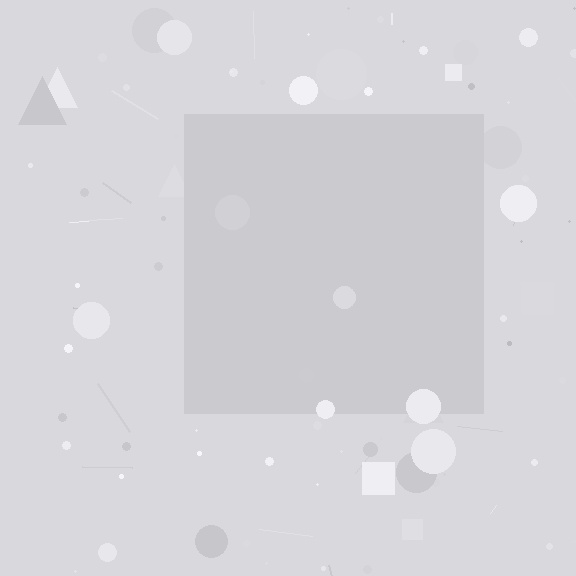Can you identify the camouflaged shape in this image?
The camouflaged shape is a square.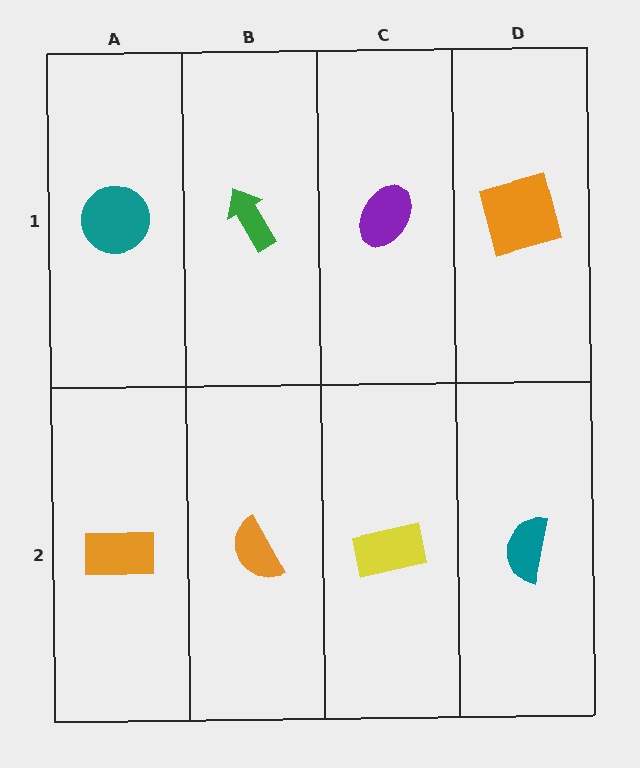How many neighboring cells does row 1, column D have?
2.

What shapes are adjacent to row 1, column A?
An orange rectangle (row 2, column A), a green arrow (row 1, column B).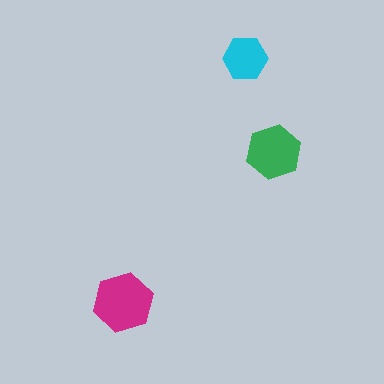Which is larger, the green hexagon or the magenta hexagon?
The magenta one.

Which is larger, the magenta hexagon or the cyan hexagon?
The magenta one.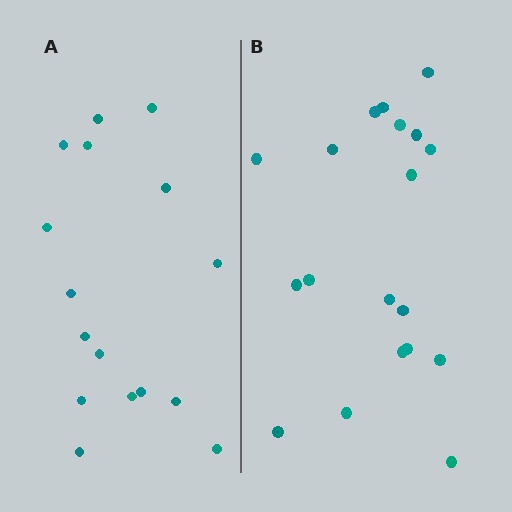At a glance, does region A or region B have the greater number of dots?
Region B (the right region) has more dots.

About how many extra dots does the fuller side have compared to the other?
Region B has just a few more — roughly 2 or 3 more dots than region A.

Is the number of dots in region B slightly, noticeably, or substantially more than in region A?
Region B has only slightly more — the two regions are fairly close. The ratio is roughly 1.2 to 1.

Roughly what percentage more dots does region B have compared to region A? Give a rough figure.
About 20% more.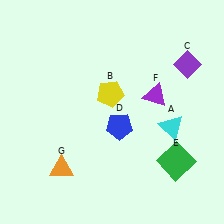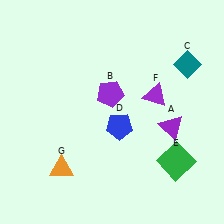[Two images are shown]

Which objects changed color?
A changed from cyan to purple. B changed from yellow to purple. C changed from purple to teal.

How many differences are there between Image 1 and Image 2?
There are 3 differences between the two images.